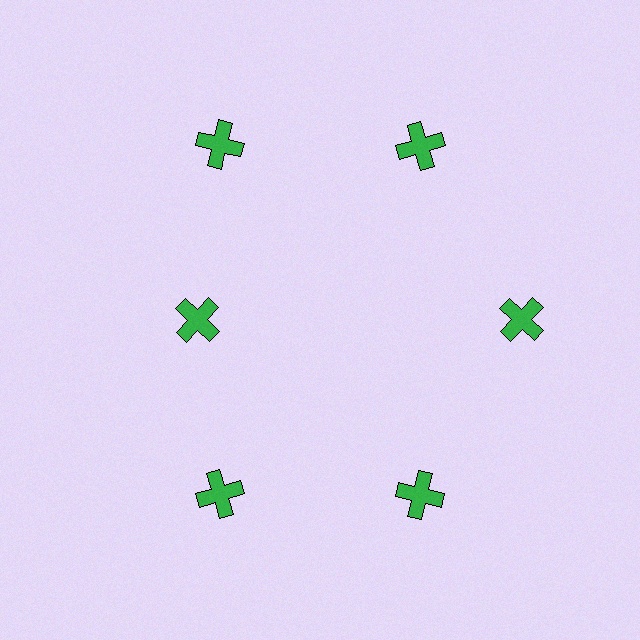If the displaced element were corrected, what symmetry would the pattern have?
It would have 6-fold rotational symmetry — the pattern would map onto itself every 60 degrees.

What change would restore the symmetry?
The symmetry would be restored by moving it outward, back onto the ring so that all 6 crosses sit at equal angles and equal distance from the center.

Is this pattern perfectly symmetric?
No. The 6 green crosses are arranged in a ring, but one element near the 9 o'clock position is pulled inward toward the center, breaking the 6-fold rotational symmetry.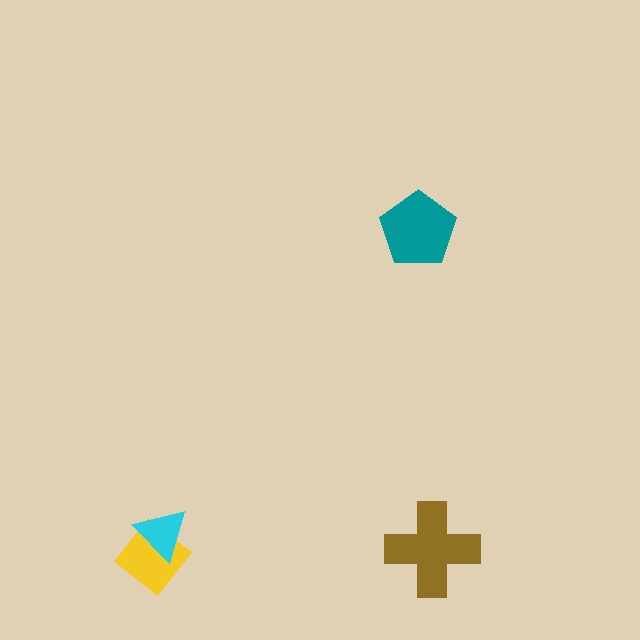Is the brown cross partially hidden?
No, no other shape covers it.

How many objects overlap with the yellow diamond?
1 object overlaps with the yellow diamond.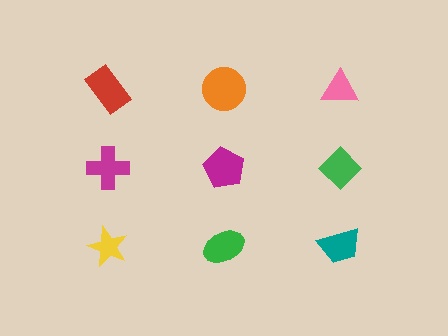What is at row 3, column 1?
A yellow star.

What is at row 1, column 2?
An orange circle.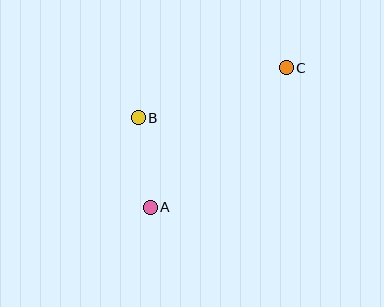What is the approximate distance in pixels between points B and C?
The distance between B and C is approximately 156 pixels.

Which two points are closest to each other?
Points A and B are closest to each other.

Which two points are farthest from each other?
Points A and C are farthest from each other.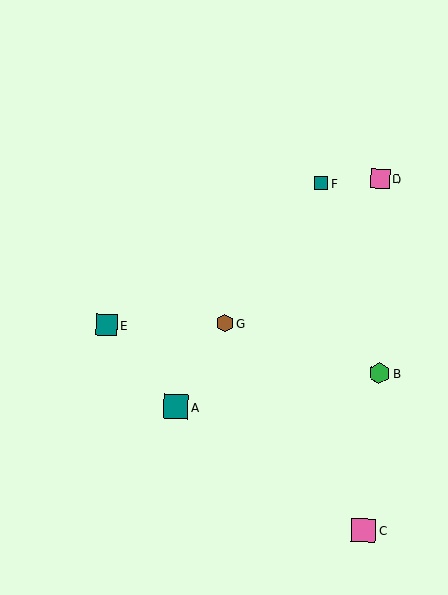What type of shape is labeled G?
Shape G is a brown hexagon.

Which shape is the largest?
The teal square (labeled A) is the largest.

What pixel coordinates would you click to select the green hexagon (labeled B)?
Click at (380, 373) to select the green hexagon B.